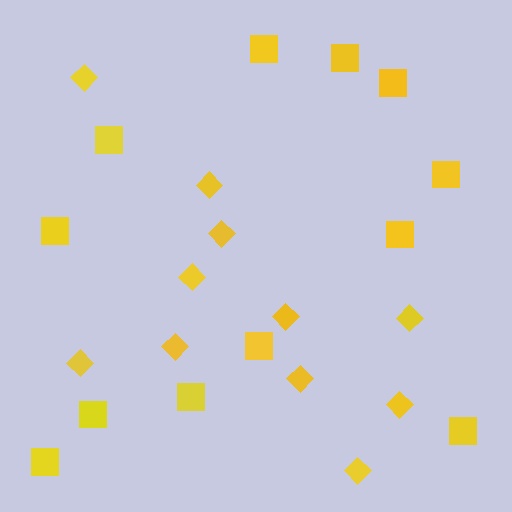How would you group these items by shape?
There are 2 groups: one group of diamonds (11) and one group of squares (12).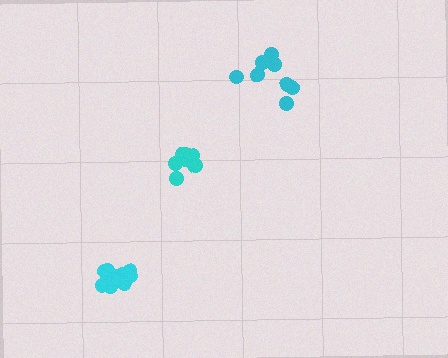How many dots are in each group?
Group 1: 12 dots, Group 2: 8 dots, Group 3: 8 dots (28 total).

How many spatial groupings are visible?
There are 3 spatial groupings.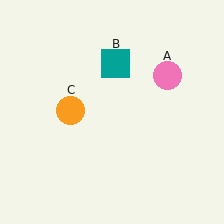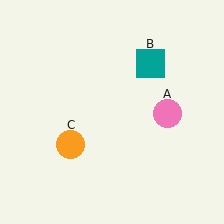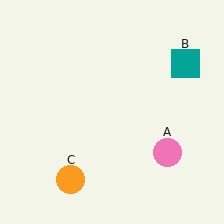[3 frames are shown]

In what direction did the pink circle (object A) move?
The pink circle (object A) moved down.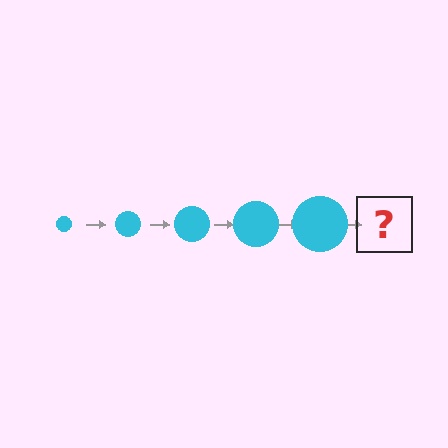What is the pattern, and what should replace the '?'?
The pattern is that the circle gets progressively larger each step. The '?' should be a cyan circle, larger than the previous one.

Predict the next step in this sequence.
The next step is a cyan circle, larger than the previous one.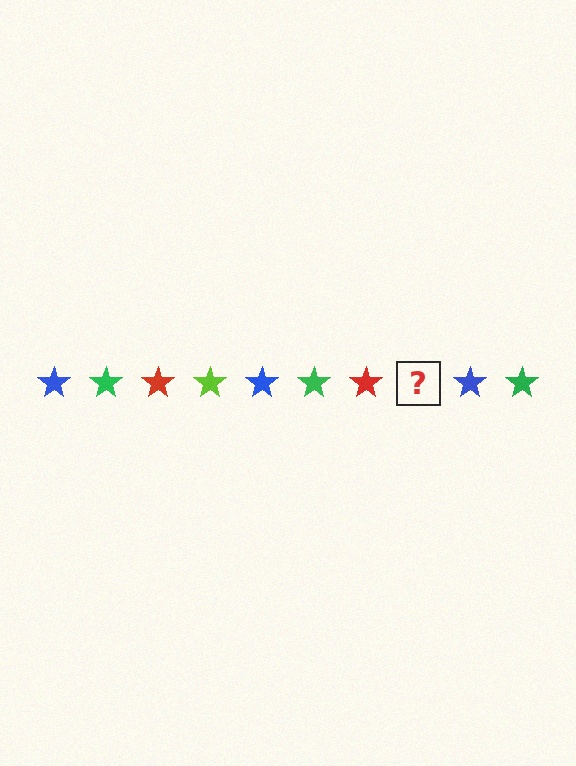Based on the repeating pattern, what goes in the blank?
The blank should be a lime star.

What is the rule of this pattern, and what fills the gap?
The rule is that the pattern cycles through blue, green, red, lime stars. The gap should be filled with a lime star.